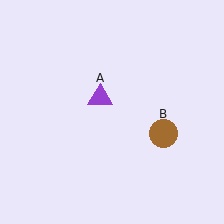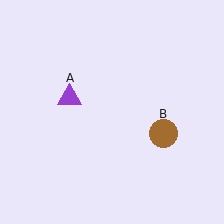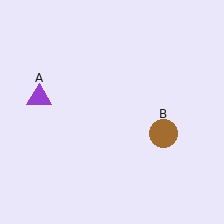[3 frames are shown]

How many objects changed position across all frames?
1 object changed position: purple triangle (object A).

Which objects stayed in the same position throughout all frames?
Brown circle (object B) remained stationary.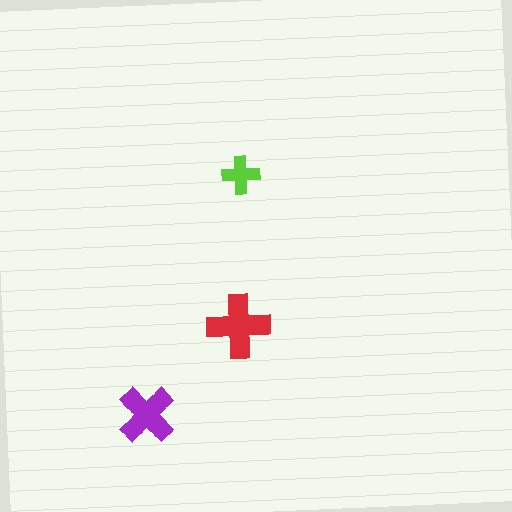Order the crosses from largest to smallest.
the red one, the purple one, the lime one.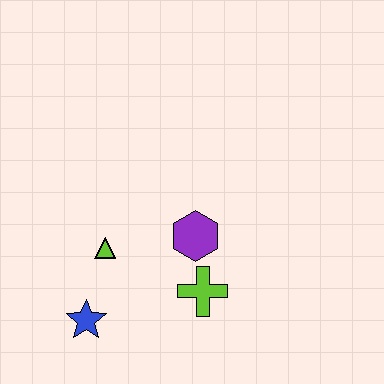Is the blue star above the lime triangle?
No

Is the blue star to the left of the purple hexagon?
Yes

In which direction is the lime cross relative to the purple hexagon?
The lime cross is below the purple hexagon.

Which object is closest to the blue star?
The lime triangle is closest to the blue star.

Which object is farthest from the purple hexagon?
The blue star is farthest from the purple hexagon.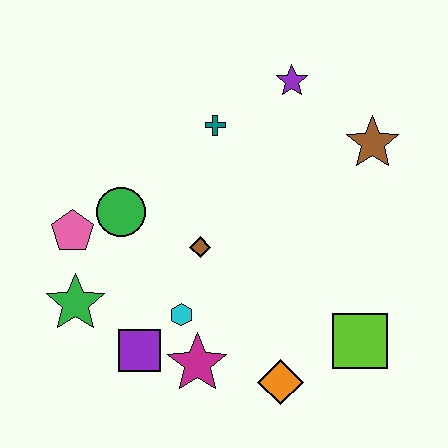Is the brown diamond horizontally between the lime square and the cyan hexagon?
Yes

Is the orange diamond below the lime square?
Yes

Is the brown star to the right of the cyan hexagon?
Yes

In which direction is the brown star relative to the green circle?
The brown star is to the right of the green circle.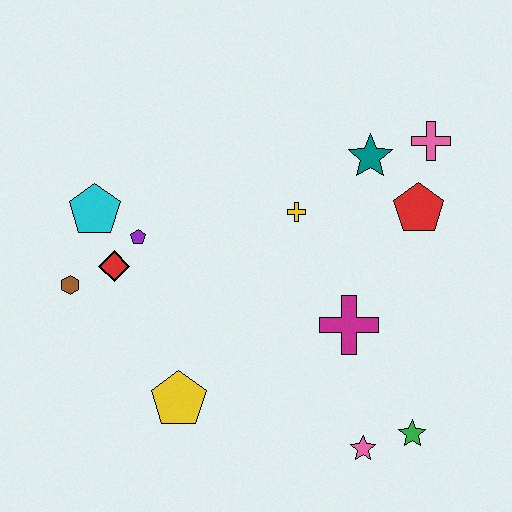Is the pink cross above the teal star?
Yes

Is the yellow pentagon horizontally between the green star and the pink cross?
No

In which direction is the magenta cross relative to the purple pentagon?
The magenta cross is to the right of the purple pentagon.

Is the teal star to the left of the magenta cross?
No